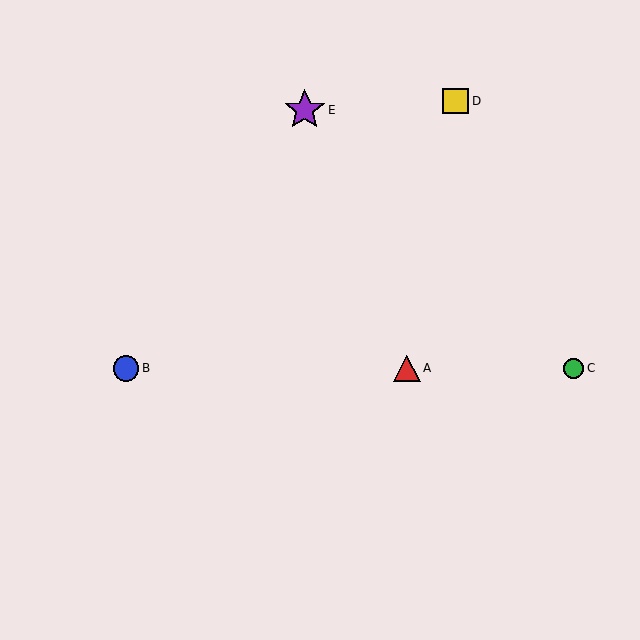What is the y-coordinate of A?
Object A is at y≈368.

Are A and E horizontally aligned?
No, A is at y≈368 and E is at y≈110.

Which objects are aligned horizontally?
Objects A, B, C are aligned horizontally.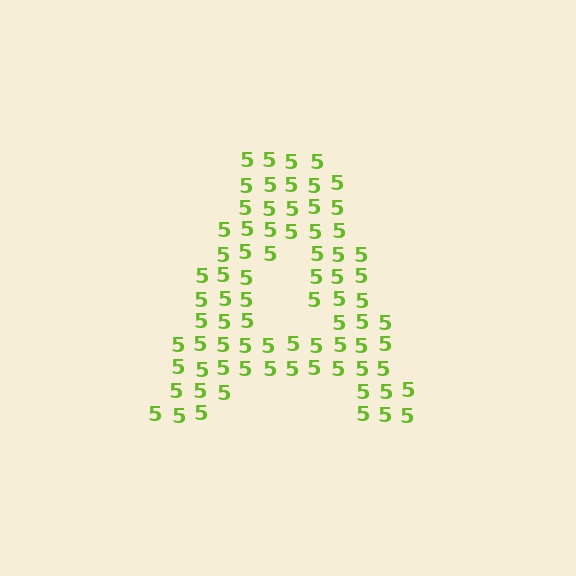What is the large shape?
The large shape is the letter A.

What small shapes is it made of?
It is made of small digit 5's.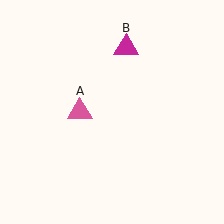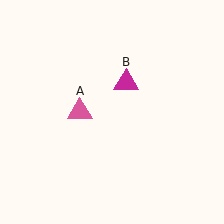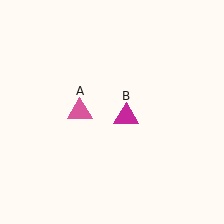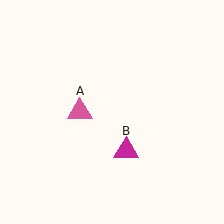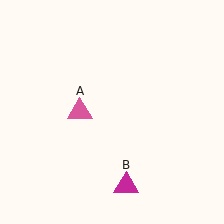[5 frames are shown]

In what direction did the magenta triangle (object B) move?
The magenta triangle (object B) moved down.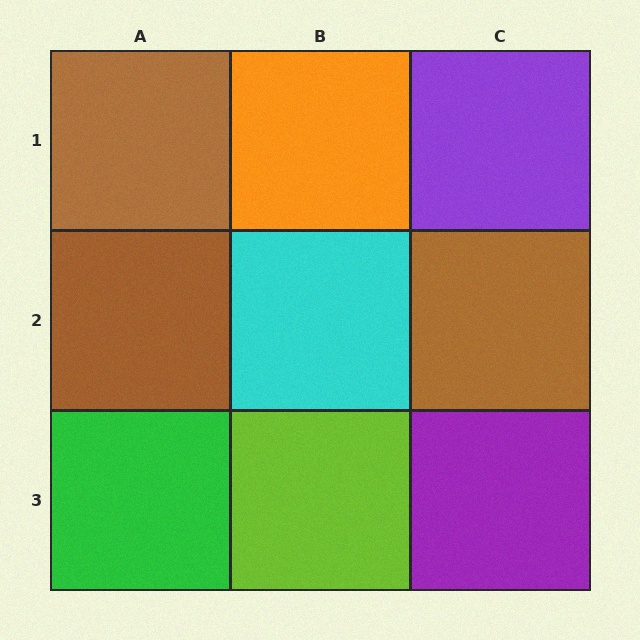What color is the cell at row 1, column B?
Orange.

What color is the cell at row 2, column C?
Brown.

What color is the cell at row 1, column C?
Purple.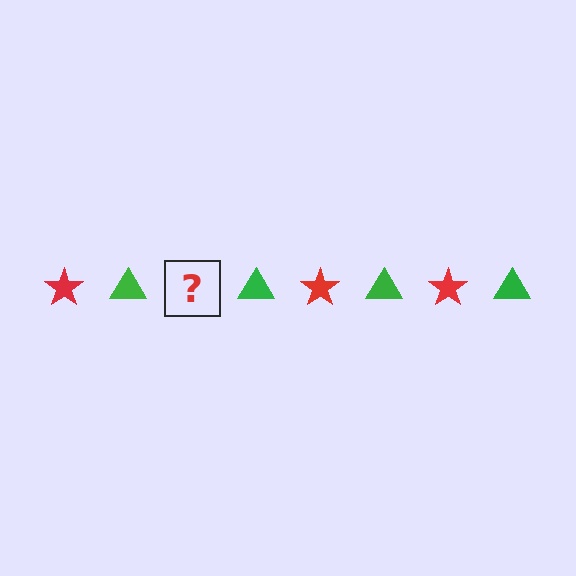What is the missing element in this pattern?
The missing element is a red star.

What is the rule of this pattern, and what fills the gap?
The rule is that the pattern alternates between red star and green triangle. The gap should be filled with a red star.